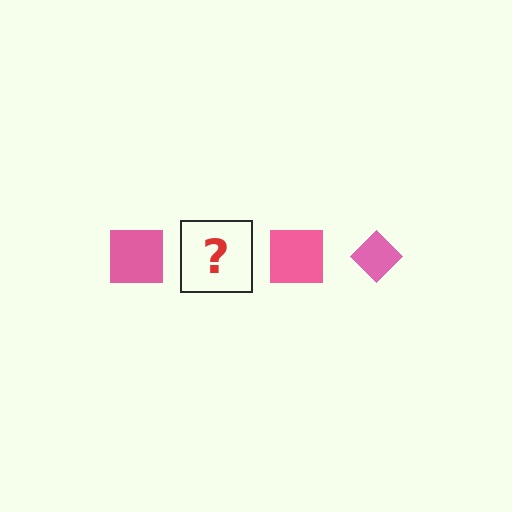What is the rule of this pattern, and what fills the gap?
The rule is that the pattern cycles through square, diamond shapes in pink. The gap should be filled with a pink diamond.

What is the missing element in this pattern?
The missing element is a pink diamond.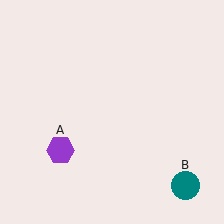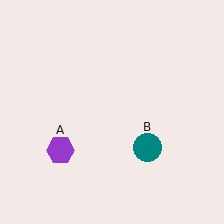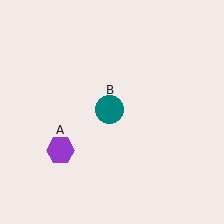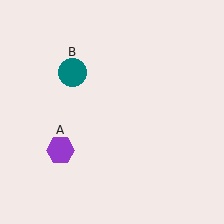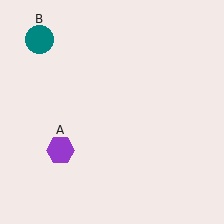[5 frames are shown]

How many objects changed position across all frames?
1 object changed position: teal circle (object B).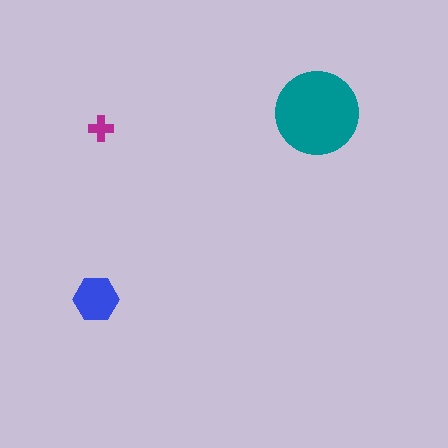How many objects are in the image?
There are 3 objects in the image.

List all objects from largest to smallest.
The teal circle, the blue hexagon, the magenta cross.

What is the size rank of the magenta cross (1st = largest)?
3rd.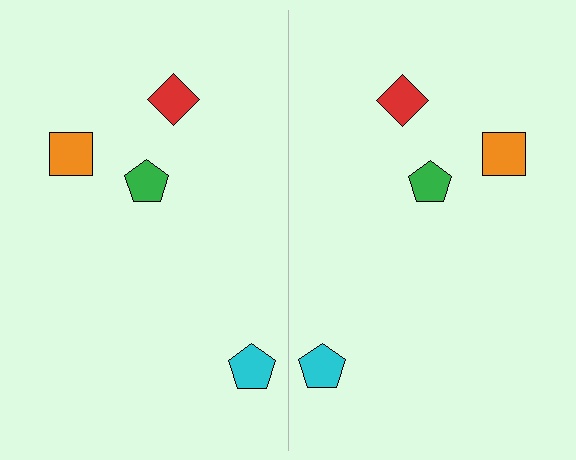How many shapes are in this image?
There are 8 shapes in this image.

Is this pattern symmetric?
Yes, this pattern has bilateral (reflection) symmetry.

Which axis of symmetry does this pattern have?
The pattern has a vertical axis of symmetry running through the center of the image.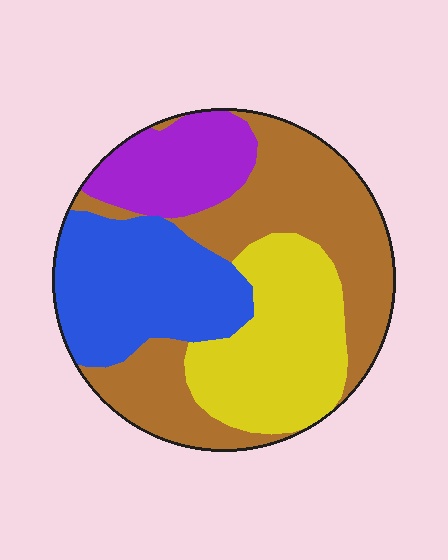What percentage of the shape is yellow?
Yellow covers roughly 25% of the shape.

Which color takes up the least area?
Purple, at roughly 15%.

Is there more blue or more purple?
Blue.